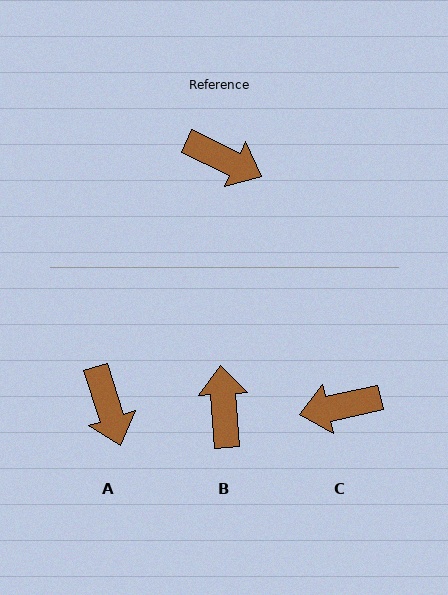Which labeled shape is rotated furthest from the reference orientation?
C, about 143 degrees away.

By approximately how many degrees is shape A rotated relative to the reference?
Approximately 47 degrees clockwise.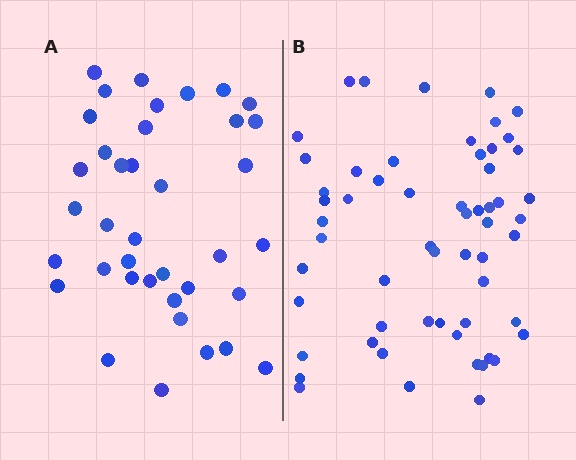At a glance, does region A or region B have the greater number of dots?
Region B (the right region) has more dots.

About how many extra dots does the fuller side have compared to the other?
Region B has approximately 20 more dots than region A.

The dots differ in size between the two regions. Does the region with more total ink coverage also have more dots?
No. Region A has more total ink coverage because its dots are larger, but region B actually contains more individual dots. Total area can be misleading — the number of items is what matters here.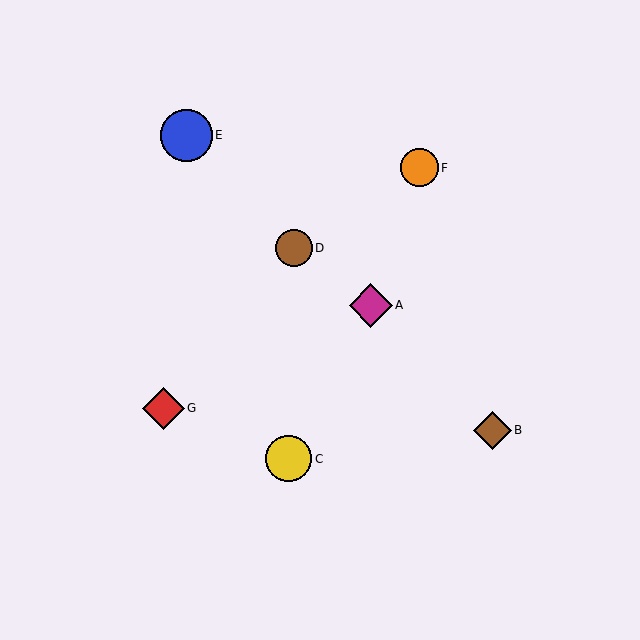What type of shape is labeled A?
Shape A is a magenta diamond.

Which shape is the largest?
The blue circle (labeled E) is the largest.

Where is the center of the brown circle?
The center of the brown circle is at (294, 248).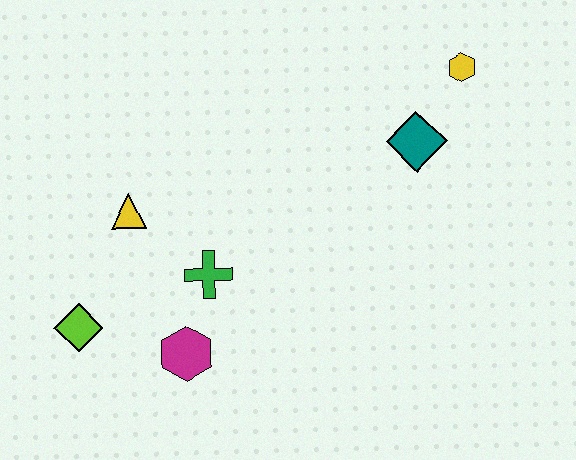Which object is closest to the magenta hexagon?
The green cross is closest to the magenta hexagon.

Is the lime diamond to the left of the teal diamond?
Yes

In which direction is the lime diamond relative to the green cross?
The lime diamond is to the left of the green cross.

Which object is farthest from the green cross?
The yellow hexagon is farthest from the green cross.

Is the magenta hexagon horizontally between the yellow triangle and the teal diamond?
Yes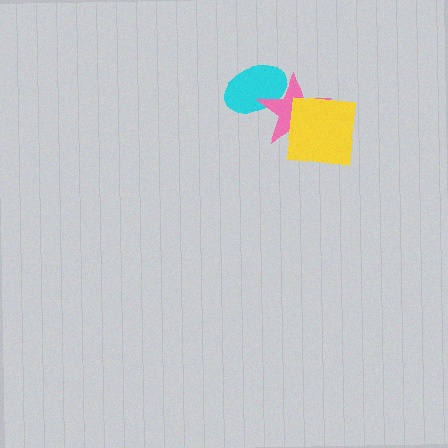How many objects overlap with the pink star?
2 objects overlap with the pink star.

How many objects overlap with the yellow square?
1 object overlaps with the yellow square.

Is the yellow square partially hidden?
No, no other shape covers it.